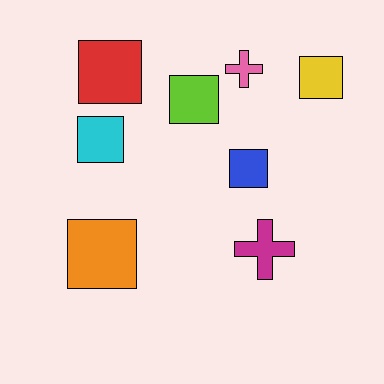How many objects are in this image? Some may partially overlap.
There are 8 objects.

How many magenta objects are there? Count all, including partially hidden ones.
There is 1 magenta object.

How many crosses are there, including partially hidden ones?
There are 2 crosses.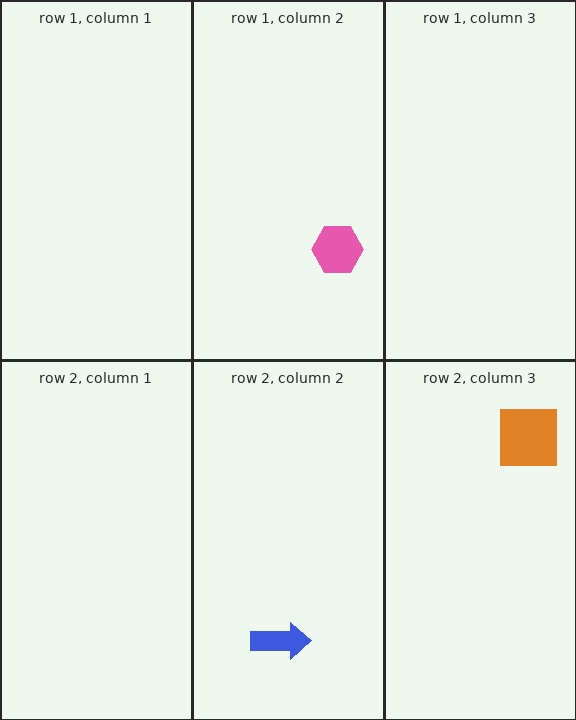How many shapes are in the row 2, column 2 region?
1.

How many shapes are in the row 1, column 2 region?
1.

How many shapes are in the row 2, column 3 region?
1.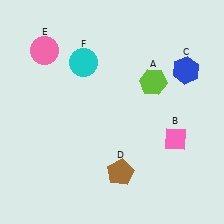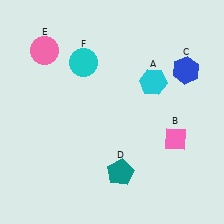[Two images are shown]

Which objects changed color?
A changed from lime to cyan. D changed from brown to teal.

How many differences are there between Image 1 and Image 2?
There are 2 differences between the two images.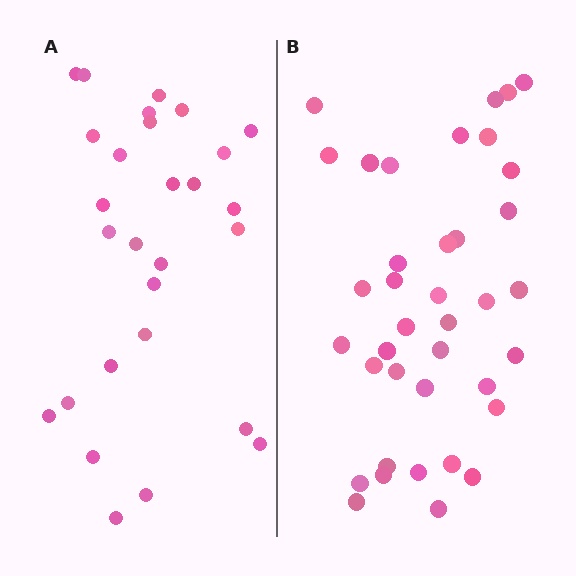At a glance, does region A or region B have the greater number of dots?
Region B (the right region) has more dots.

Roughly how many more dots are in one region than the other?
Region B has roughly 10 or so more dots than region A.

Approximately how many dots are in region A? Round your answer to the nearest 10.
About 30 dots. (The exact count is 28, which rounds to 30.)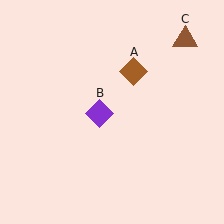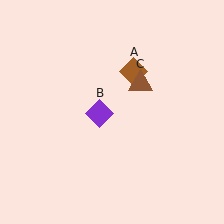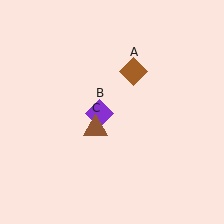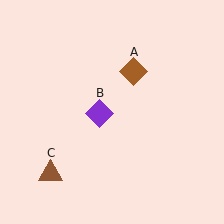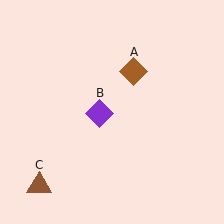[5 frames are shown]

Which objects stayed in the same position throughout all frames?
Brown diamond (object A) and purple diamond (object B) remained stationary.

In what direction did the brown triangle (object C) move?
The brown triangle (object C) moved down and to the left.